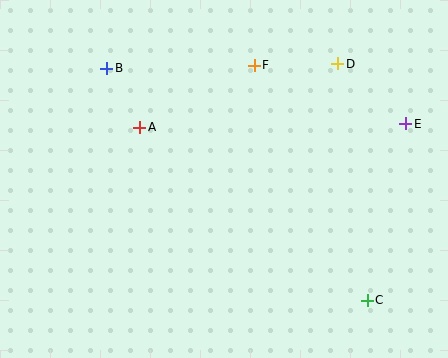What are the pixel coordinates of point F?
Point F is at (254, 65).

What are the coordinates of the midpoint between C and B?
The midpoint between C and B is at (237, 184).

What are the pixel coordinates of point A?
Point A is at (140, 127).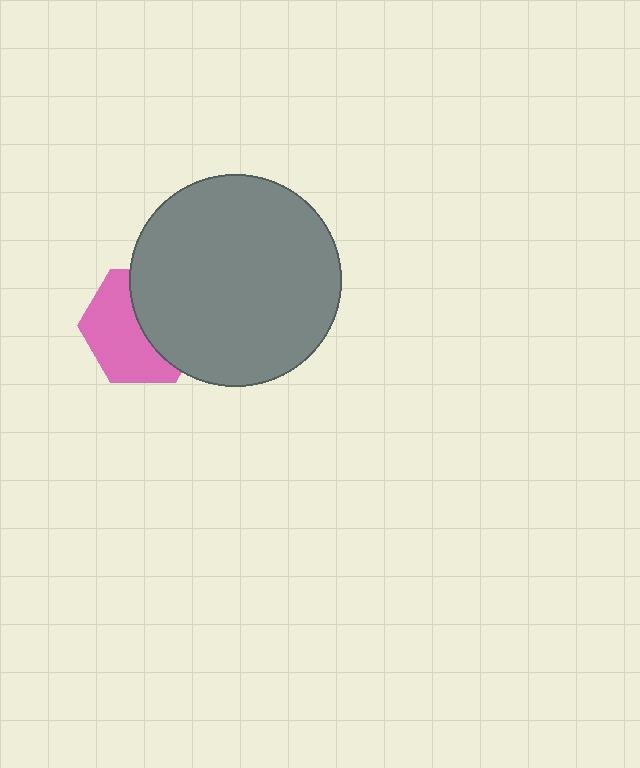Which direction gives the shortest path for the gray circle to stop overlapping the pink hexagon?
Moving right gives the shortest separation.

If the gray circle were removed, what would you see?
You would see the complete pink hexagon.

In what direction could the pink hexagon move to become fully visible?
The pink hexagon could move left. That would shift it out from behind the gray circle entirely.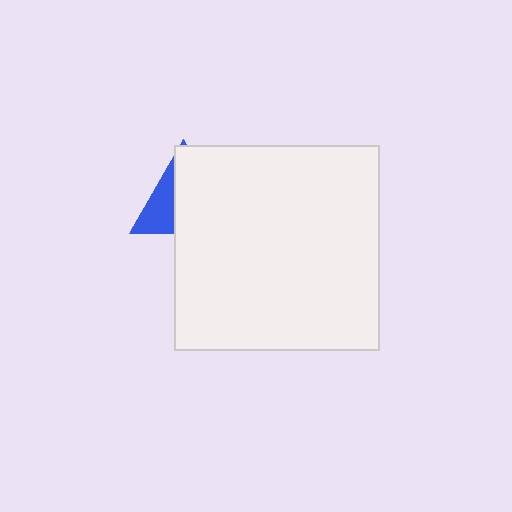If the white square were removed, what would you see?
You would see the complete blue triangle.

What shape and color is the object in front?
The object in front is a white square.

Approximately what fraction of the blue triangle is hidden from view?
Roughly 66% of the blue triangle is hidden behind the white square.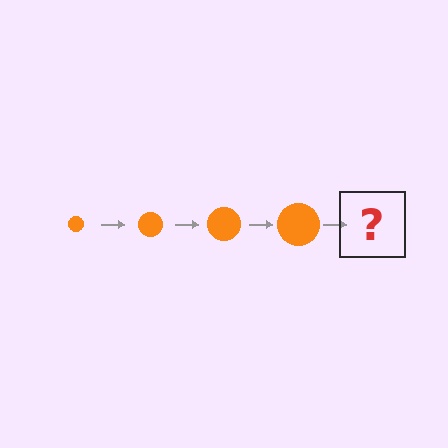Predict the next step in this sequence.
The next step is an orange circle, larger than the previous one.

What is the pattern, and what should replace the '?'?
The pattern is that the circle gets progressively larger each step. The '?' should be an orange circle, larger than the previous one.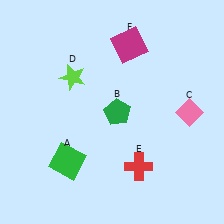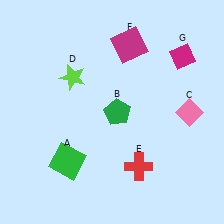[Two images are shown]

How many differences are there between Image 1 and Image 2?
There is 1 difference between the two images.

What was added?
A magenta diamond (G) was added in Image 2.